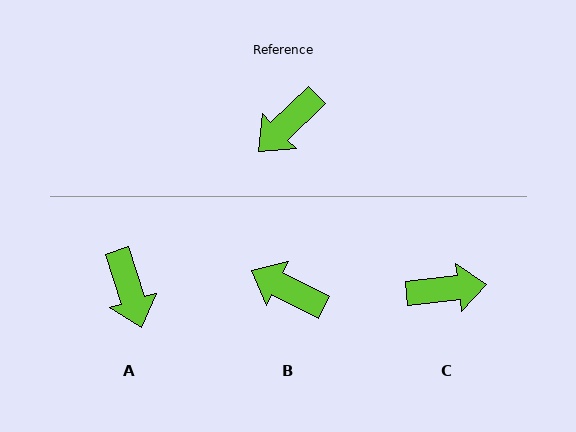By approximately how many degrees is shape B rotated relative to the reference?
Approximately 71 degrees clockwise.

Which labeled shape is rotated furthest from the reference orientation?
C, about 143 degrees away.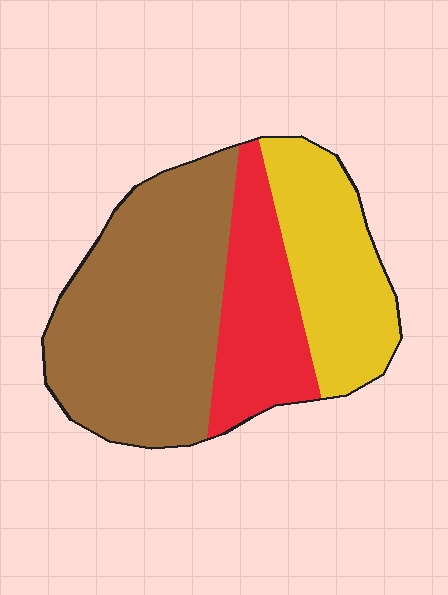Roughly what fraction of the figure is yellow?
Yellow covers about 25% of the figure.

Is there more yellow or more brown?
Brown.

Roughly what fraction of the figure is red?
Red covers roughly 25% of the figure.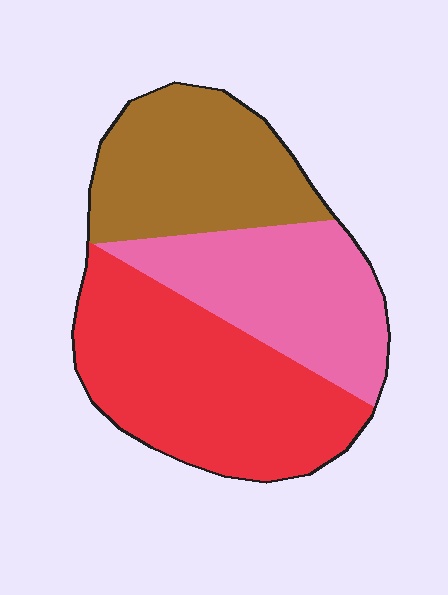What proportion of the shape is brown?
Brown covers around 30% of the shape.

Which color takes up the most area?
Red, at roughly 40%.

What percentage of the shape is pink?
Pink covers around 30% of the shape.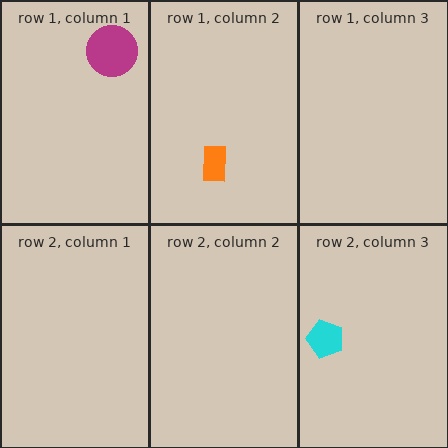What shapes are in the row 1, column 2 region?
The orange rectangle.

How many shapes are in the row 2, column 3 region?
1.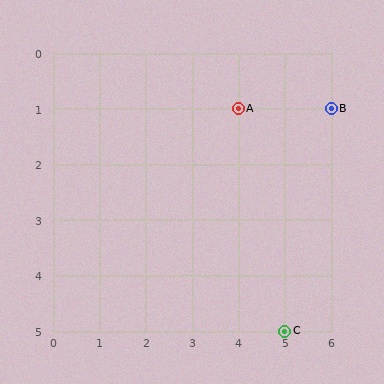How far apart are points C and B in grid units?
Points C and B are 1 column and 4 rows apart (about 4.1 grid units diagonally).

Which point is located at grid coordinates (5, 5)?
Point C is at (5, 5).